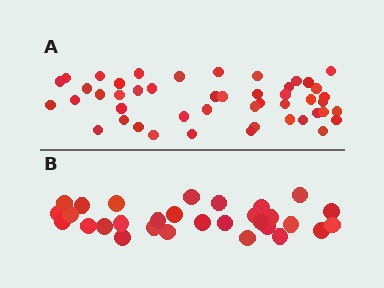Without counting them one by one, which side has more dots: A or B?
Region A (the top region) has more dots.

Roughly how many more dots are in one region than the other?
Region A has approximately 15 more dots than region B.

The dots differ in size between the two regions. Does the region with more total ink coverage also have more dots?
No. Region B has more total ink coverage because its dots are larger, but region A actually contains more individual dots. Total area can be misleading — the number of items is what matters here.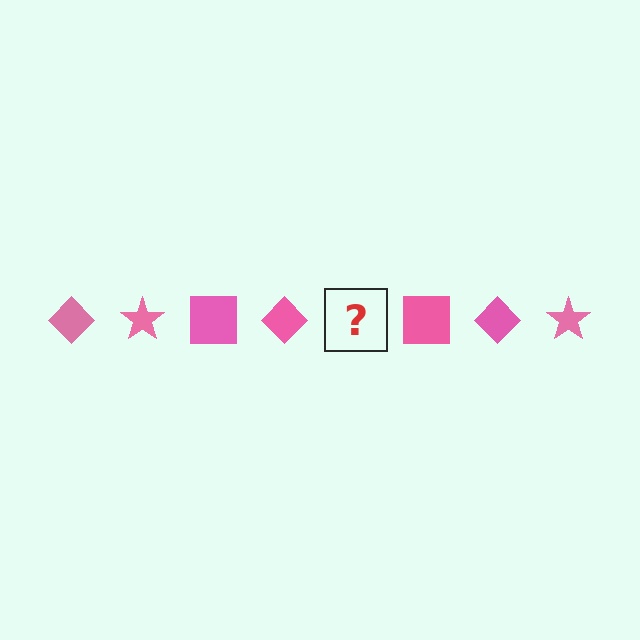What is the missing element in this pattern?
The missing element is a pink star.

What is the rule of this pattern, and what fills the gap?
The rule is that the pattern cycles through diamond, star, square shapes in pink. The gap should be filled with a pink star.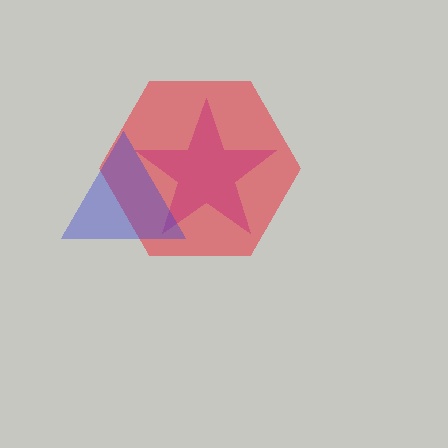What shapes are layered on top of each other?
The layered shapes are: a purple star, a red hexagon, a blue triangle.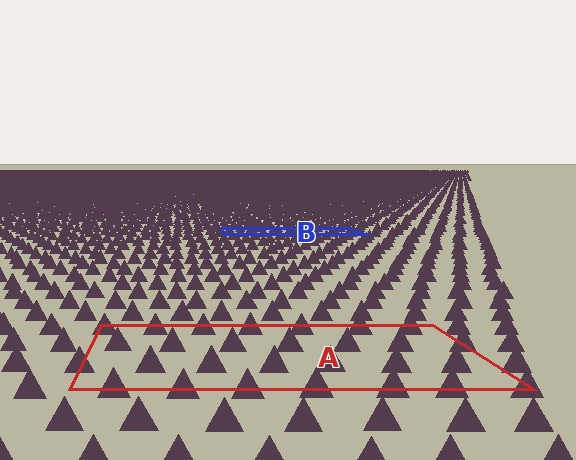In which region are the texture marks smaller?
The texture marks are smaller in region B, because it is farther away.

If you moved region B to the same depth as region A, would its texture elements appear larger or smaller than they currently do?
They would appear larger. At a closer depth, the same texture elements are projected at a bigger on-screen size.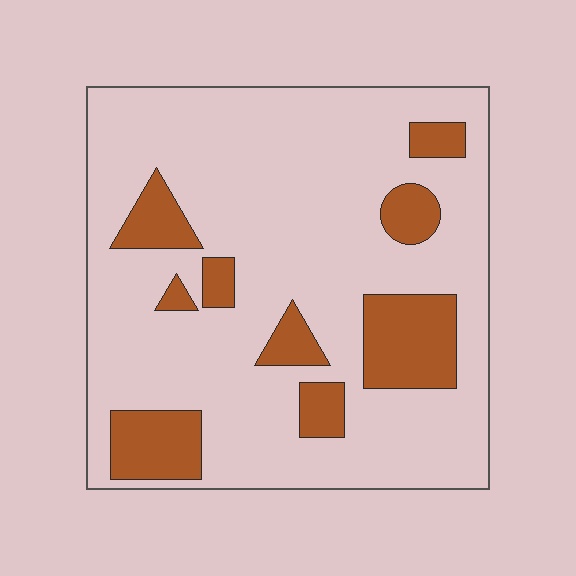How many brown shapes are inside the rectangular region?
9.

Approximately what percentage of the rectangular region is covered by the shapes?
Approximately 20%.